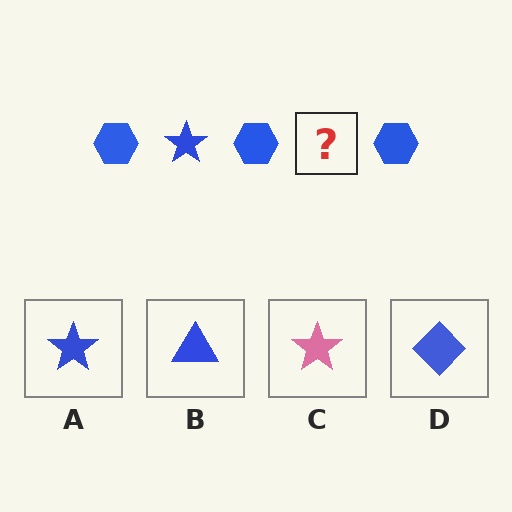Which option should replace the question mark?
Option A.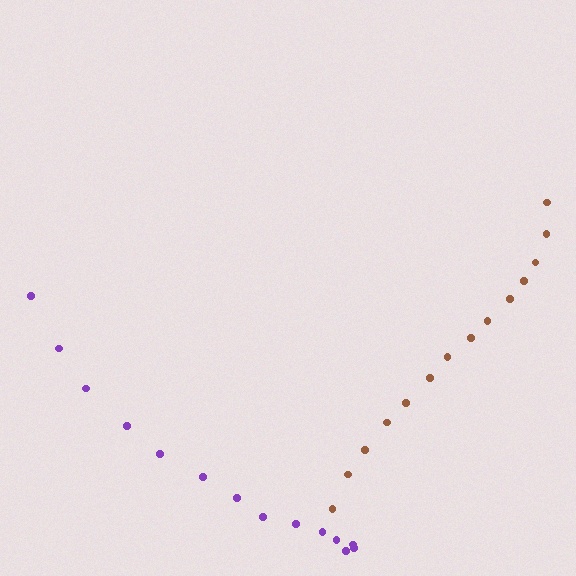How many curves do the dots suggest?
There are 2 distinct paths.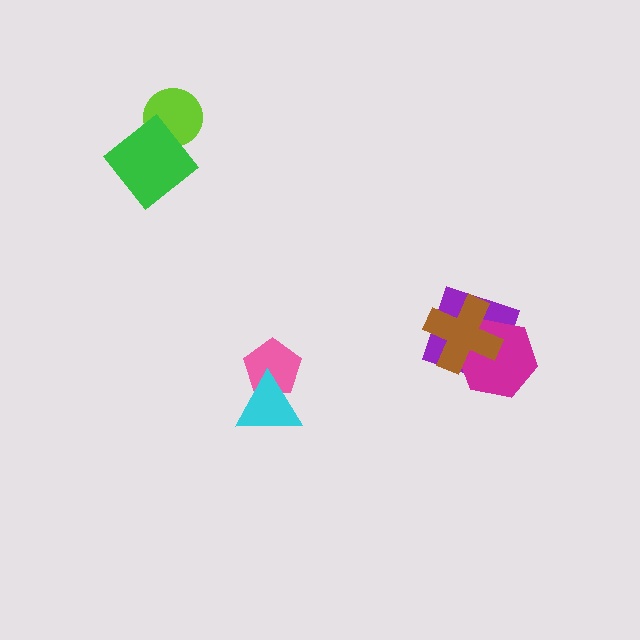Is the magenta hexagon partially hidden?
Yes, it is partially covered by another shape.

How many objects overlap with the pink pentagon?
1 object overlaps with the pink pentagon.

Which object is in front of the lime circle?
The green diamond is in front of the lime circle.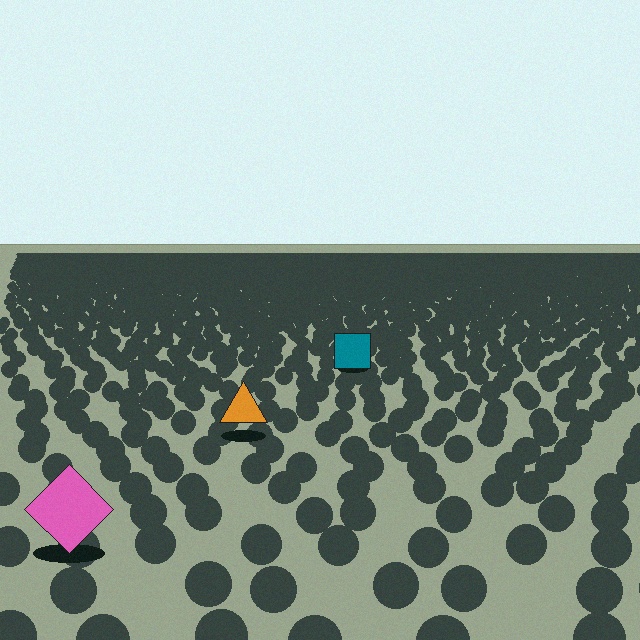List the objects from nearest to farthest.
From nearest to farthest: the pink diamond, the orange triangle, the teal square.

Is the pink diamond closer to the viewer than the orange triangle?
Yes. The pink diamond is closer — you can tell from the texture gradient: the ground texture is coarser near it.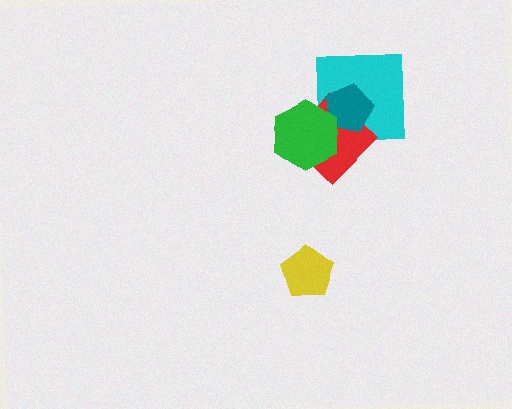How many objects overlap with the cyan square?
3 objects overlap with the cyan square.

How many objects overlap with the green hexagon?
3 objects overlap with the green hexagon.